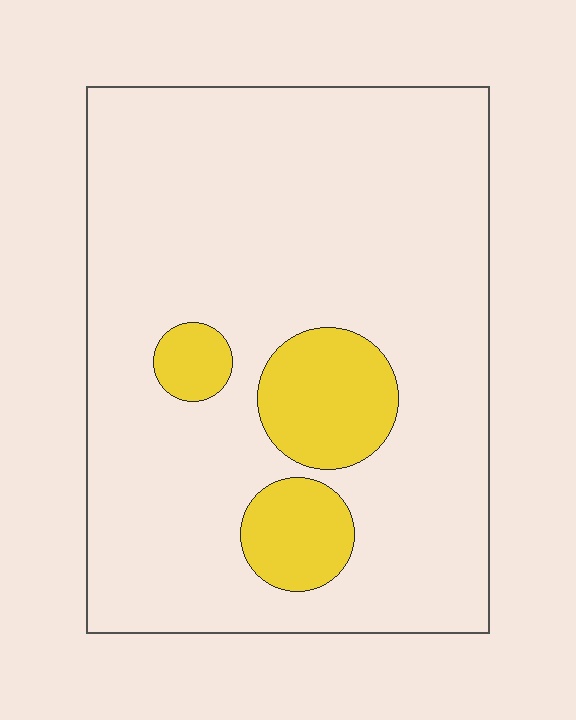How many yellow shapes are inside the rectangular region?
3.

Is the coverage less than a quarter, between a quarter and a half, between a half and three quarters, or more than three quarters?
Less than a quarter.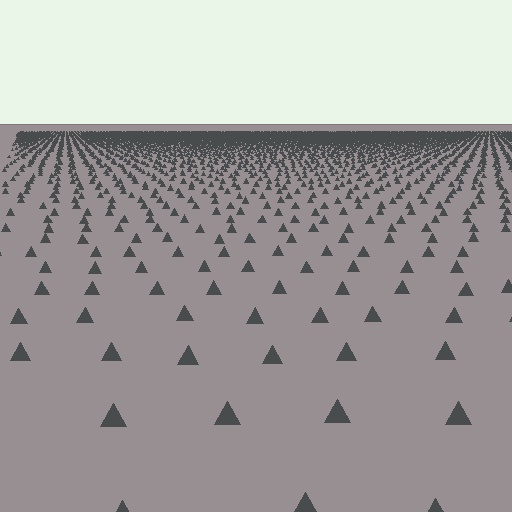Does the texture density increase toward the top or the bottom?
Density increases toward the top.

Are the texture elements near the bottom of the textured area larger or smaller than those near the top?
Larger. Near the bottom, elements are closer to the viewer and appear at a bigger on-screen size.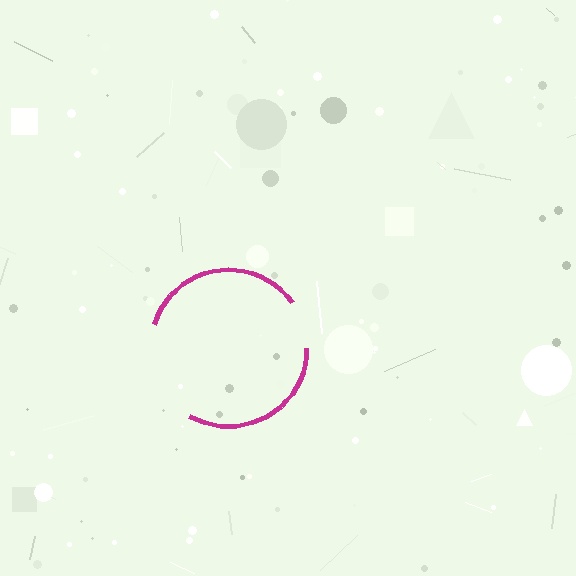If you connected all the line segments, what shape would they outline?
They would outline a circle.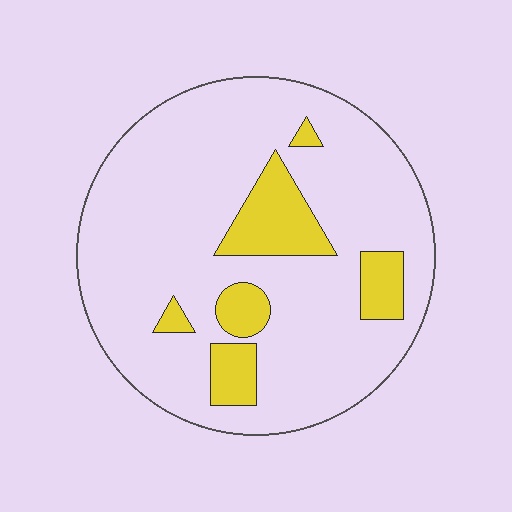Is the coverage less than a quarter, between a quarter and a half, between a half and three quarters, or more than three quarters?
Less than a quarter.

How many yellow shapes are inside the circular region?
6.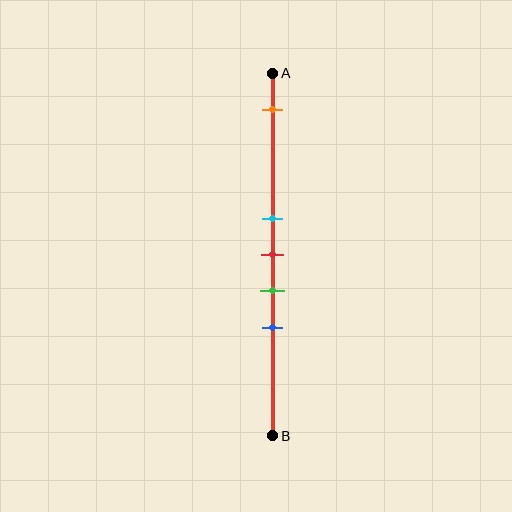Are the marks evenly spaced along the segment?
No, the marks are not evenly spaced.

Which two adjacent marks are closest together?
The cyan and red marks are the closest adjacent pair.